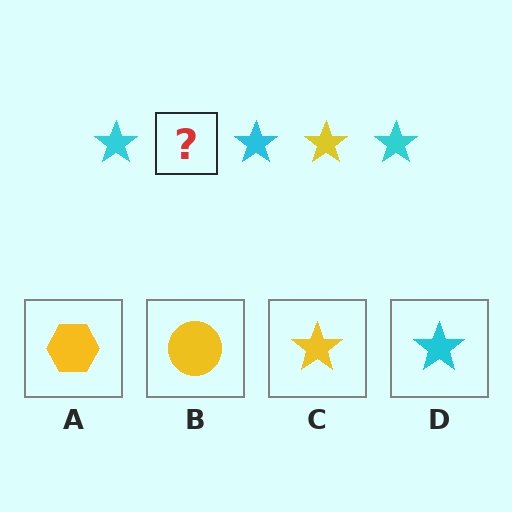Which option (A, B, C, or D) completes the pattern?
C.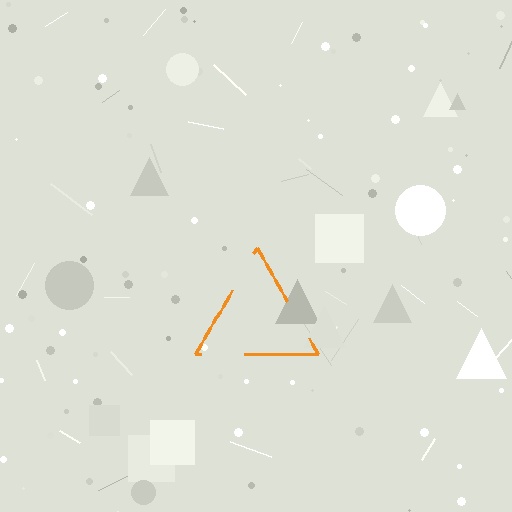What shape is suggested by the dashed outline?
The dashed outline suggests a triangle.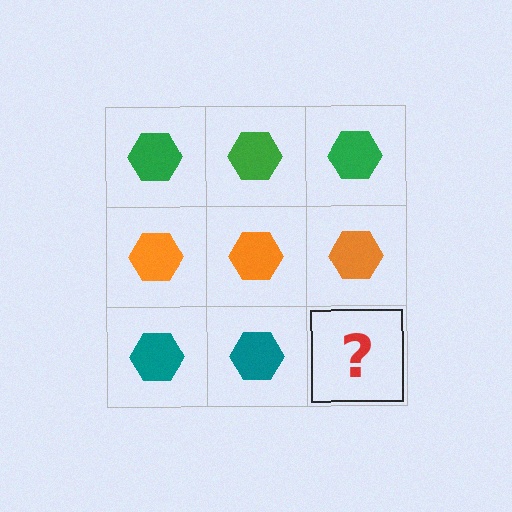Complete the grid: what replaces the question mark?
The question mark should be replaced with a teal hexagon.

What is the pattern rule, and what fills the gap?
The rule is that each row has a consistent color. The gap should be filled with a teal hexagon.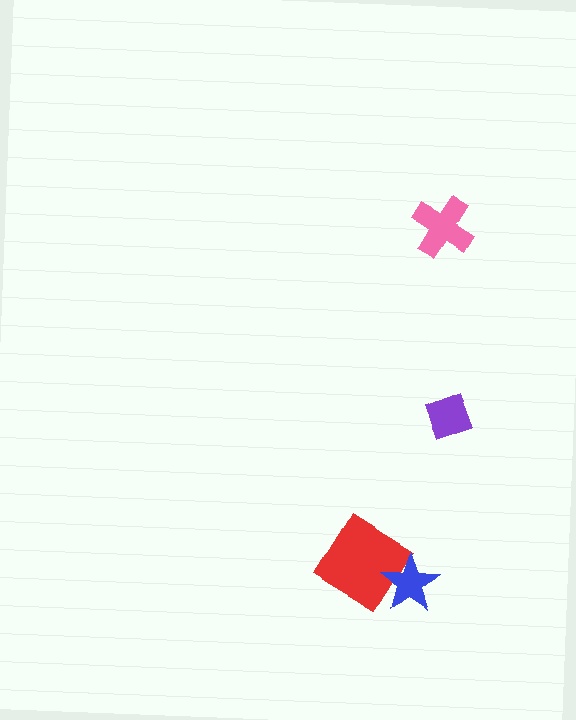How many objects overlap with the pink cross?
0 objects overlap with the pink cross.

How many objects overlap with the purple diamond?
0 objects overlap with the purple diamond.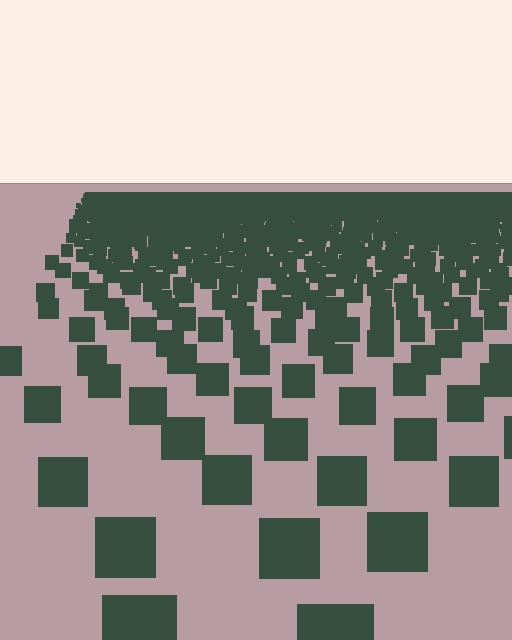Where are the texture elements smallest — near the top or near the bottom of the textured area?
Near the top.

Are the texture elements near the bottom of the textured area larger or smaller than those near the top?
Larger. Near the bottom, elements are closer to the viewer and appear at a bigger on-screen size.